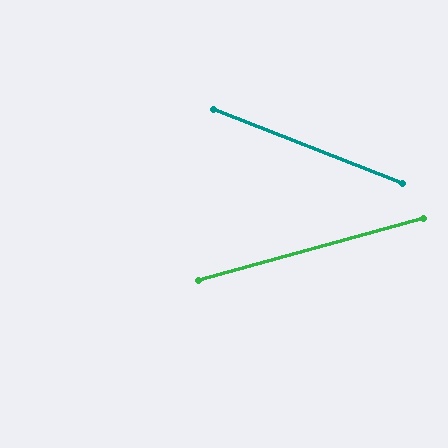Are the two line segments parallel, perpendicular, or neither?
Neither parallel nor perpendicular — they differ by about 37°.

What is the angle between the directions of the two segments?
Approximately 37 degrees.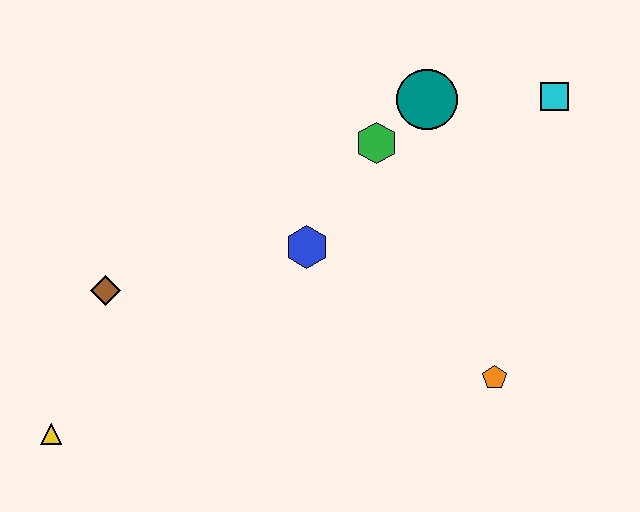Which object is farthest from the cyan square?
The yellow triangle is farthest from the cyan square.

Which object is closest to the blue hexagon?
The green hexagon is closest to the blue hexagon.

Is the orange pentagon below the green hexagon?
Yes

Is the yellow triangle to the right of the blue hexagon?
No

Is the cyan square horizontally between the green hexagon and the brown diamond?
No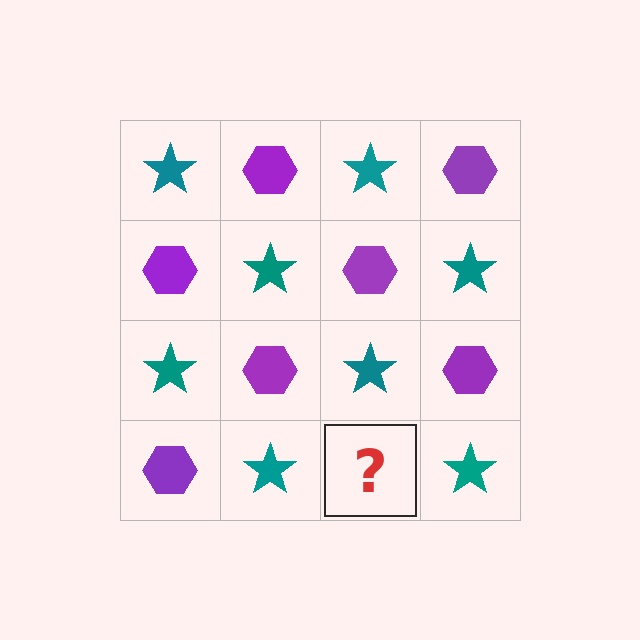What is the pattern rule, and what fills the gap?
The rule is that it alternates teal star and purple hexagon in a checkerboard pattern. The gap should be filled with a purple hexagon.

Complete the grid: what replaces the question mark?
The question mark should be replaced with a purple hexagon.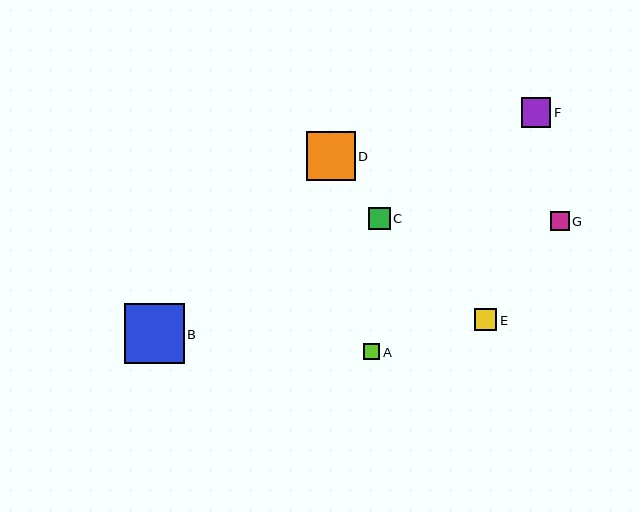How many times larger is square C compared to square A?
Square C is approximately 1.3 times the size of square A.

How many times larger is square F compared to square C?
Square F is approximately 1.4 times the size of square C.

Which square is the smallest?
Square A is the smallest with a size of approximately 16 pixels.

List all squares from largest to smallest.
From largest to smallest: B, D, F, E, C, G, A.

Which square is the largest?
Square B is the largest with a size of approximately 60 pixels.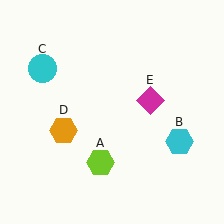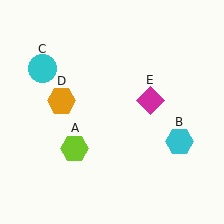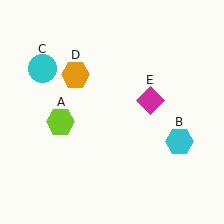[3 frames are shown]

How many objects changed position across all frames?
2 objects changed position: lime hexagon (object A), orange hexagon (object D).